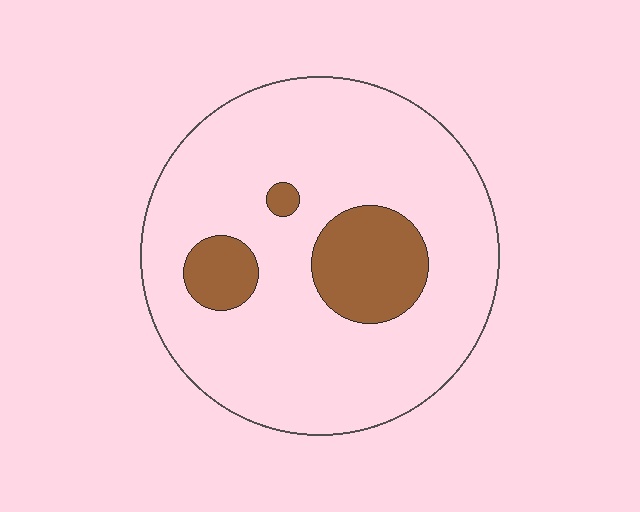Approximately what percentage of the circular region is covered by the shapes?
Approximately 15%.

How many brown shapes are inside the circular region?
3.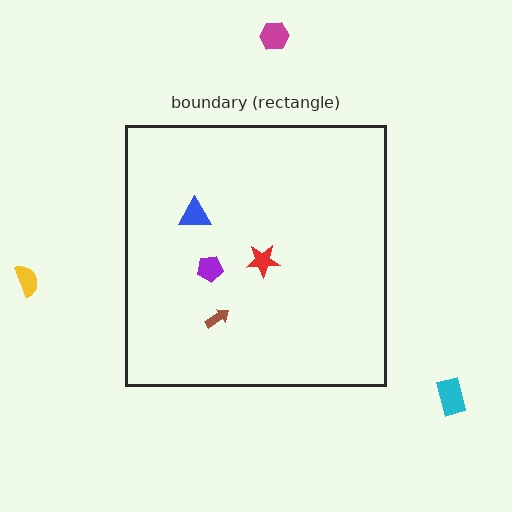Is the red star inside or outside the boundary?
Inside.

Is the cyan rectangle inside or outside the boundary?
Outside.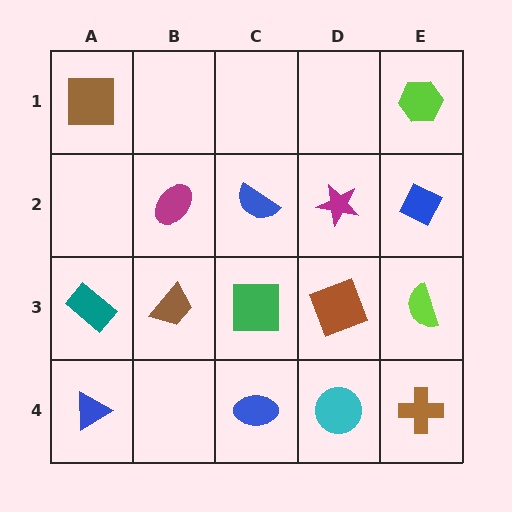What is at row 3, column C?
A green square.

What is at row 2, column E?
A blue diamond.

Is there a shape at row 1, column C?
No, that cell is empty.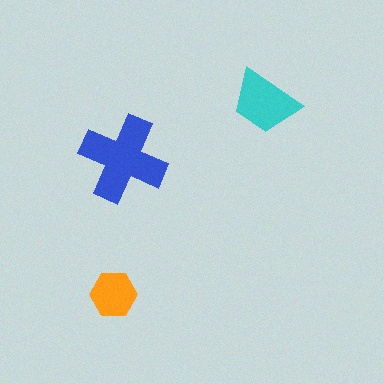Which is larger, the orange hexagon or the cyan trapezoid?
The cyan trapezoid.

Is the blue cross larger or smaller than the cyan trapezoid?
Larger.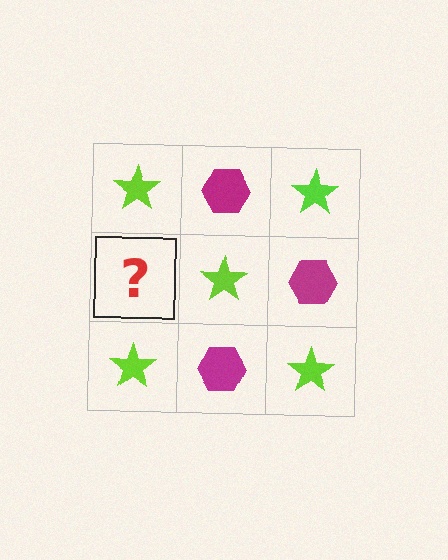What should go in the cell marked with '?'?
The missing cell should contain a magenta hexagon.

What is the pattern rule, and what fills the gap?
The rule is that it alternates lime star and magenta hexagon in a checkerboard pattern. The gap should be filled with a magenta hexagon.